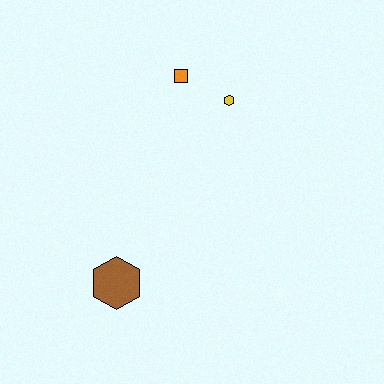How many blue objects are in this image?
There are no blue objects.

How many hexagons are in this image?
There are 2 hexagons.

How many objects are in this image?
There are 3 objects.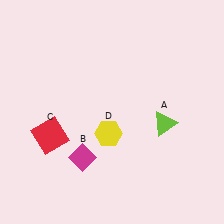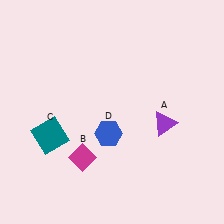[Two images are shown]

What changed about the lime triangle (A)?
In Image 1, A is lime. In Image 2, it changed to purple.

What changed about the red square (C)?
In Image 1, C is red. In Image 2, it changed to teal.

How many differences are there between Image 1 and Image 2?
There are 3 differences between the two images.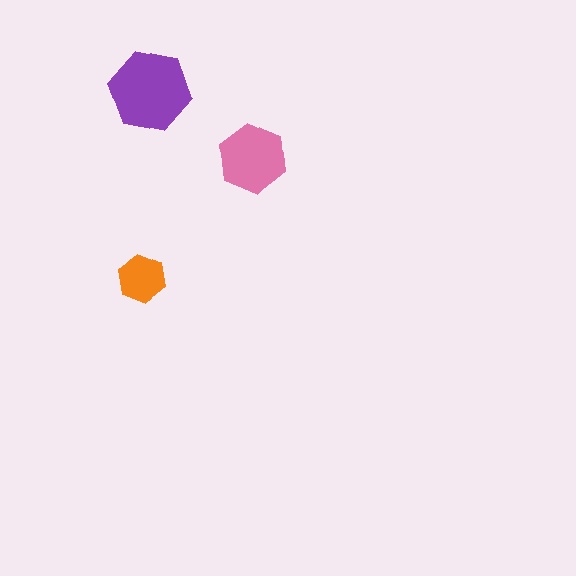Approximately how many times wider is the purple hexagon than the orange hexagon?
About 1.5 times wider.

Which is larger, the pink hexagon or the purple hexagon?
The purple one.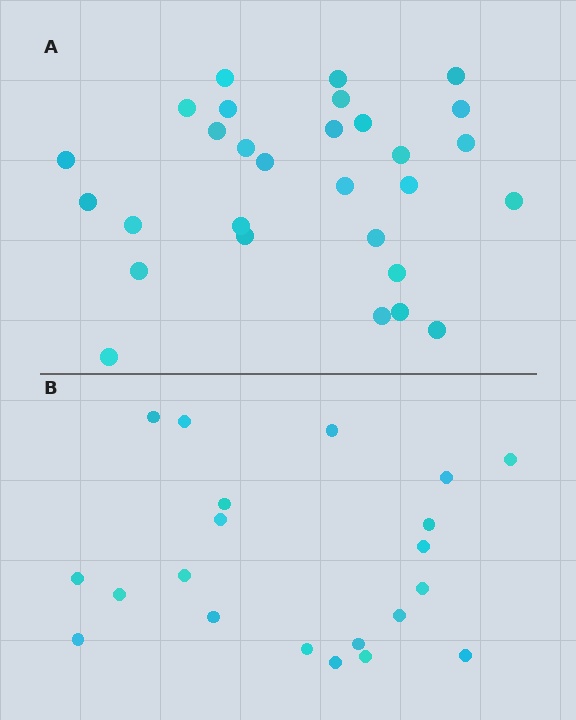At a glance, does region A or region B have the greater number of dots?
Region A (the top region) has more dots.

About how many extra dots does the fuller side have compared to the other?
Region A has roughly 8 or so more dots than region B.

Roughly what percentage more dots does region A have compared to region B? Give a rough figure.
About 40% more.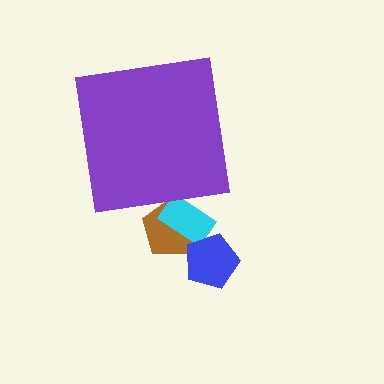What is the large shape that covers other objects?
A purple square.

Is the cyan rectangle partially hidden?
Yes, the cyan rectangle is partially hidden behind the purple square.